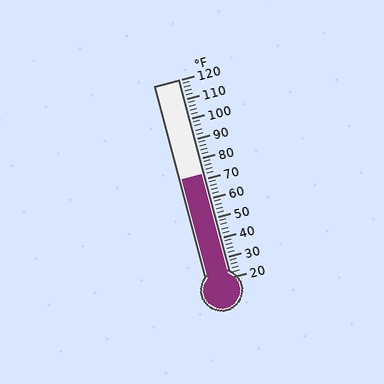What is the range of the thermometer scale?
The thermometer scale ranges from 20°F to 120°F.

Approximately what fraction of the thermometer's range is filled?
The thermometer is filled to approximately 50% of its range.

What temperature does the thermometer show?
The thermometer shows approximately 72°F.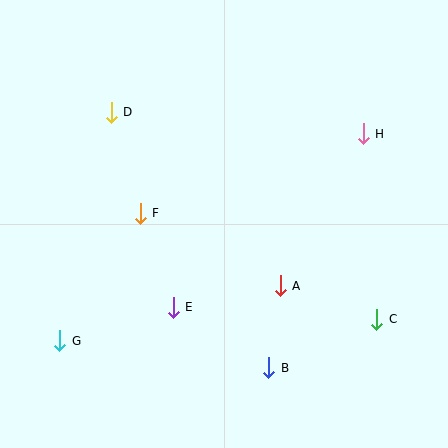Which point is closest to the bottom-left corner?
Point G is closest to the bottom-left corner.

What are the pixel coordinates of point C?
Point C is at (377, 319).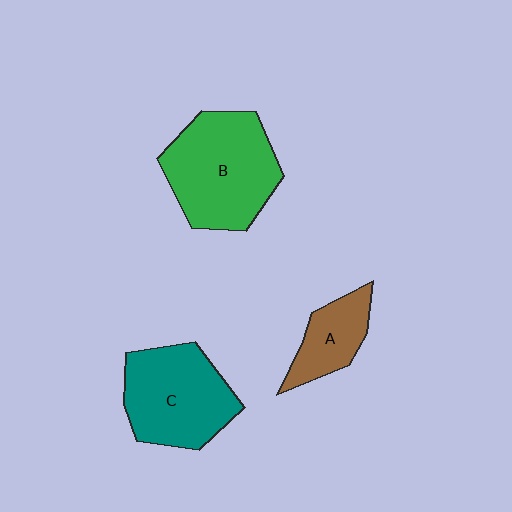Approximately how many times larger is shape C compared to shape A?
Approximately 1.9 times.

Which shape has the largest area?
Shape B (green).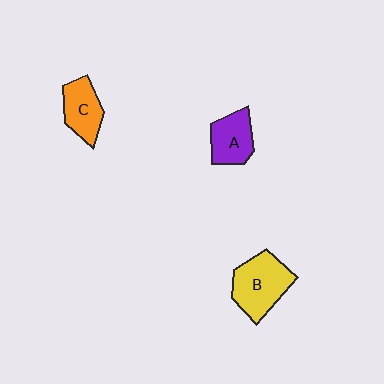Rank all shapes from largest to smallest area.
From largest to smallest: B (yellow), A (purple), C (orange).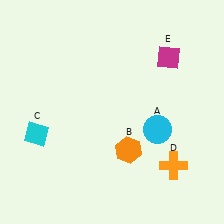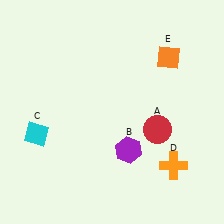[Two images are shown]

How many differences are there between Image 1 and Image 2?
There are 3 differences between the two images.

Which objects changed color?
A changed from cyan to red. B changed from orange to purple. E changed from magenta to orange.